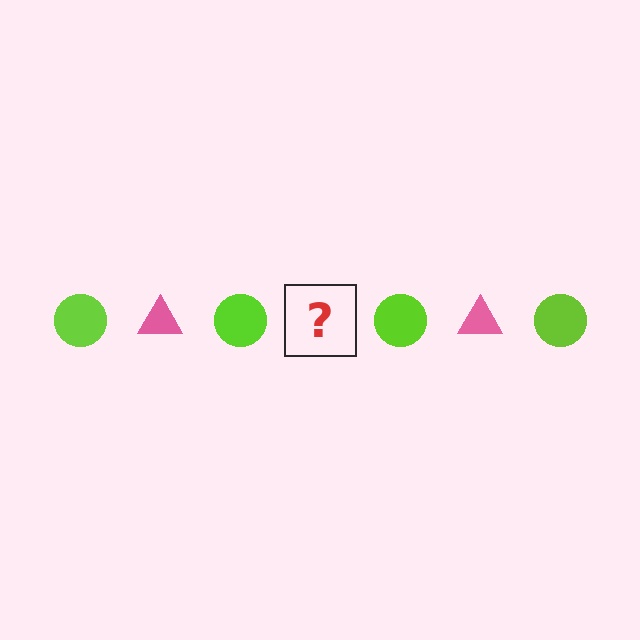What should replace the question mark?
The question mark should be replaced with a pink triangle.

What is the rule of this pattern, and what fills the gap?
The rule is that the pattern alternates between lime circle and pink triangle. The gap should be filled with a pink triangle.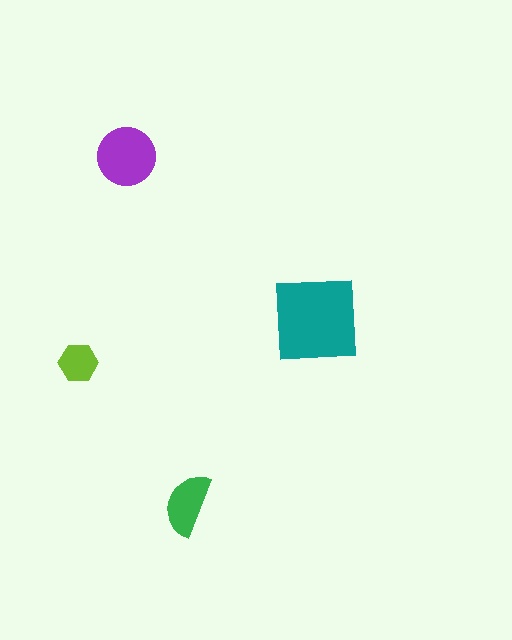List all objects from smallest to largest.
The lime hexagon, the green semicircle, the purple circle, the teal square.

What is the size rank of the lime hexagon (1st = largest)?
4th.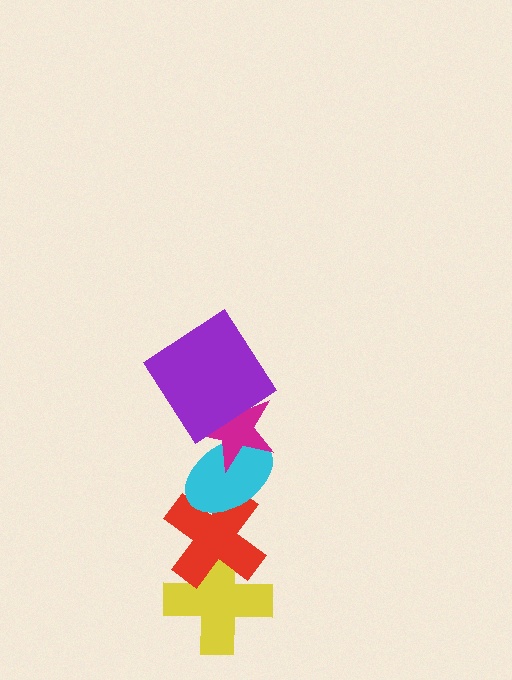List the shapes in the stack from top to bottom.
From top to bottom: the purple diamond, the magenta star, the cyan ellipse, the red cross, the yellow cross.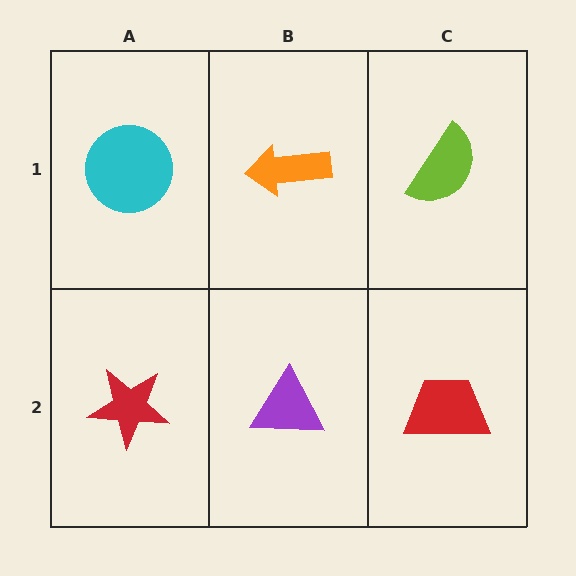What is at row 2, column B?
A purple triangle.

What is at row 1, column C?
A lime semicircle.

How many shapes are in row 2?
3 shapes.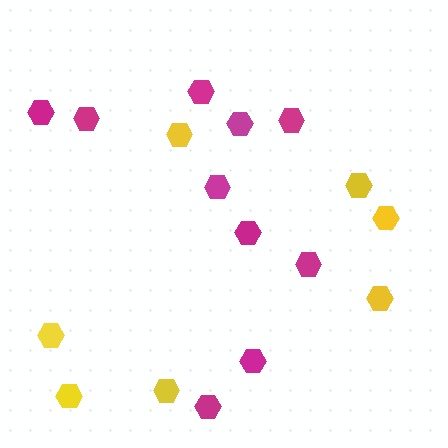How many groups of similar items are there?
There are 2 groups: one group of magenta hexagons (10) and one group of yellow hexagons (7).